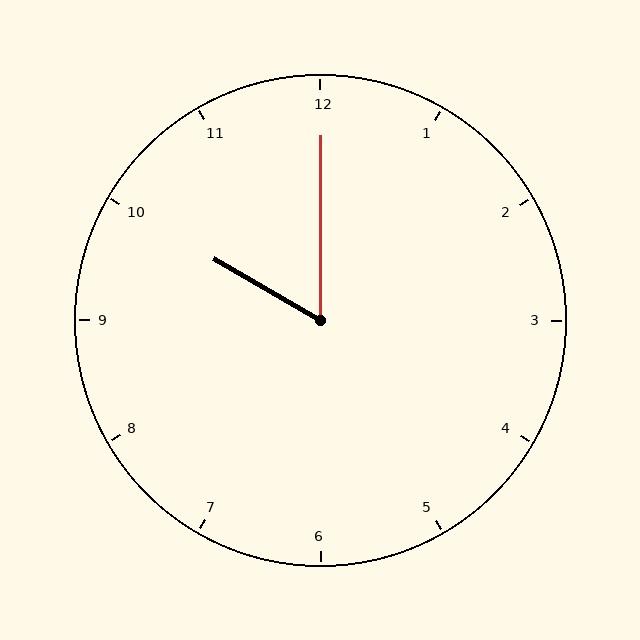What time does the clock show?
10:00.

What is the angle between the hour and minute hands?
Approximately 60 degrees.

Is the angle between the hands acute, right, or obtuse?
It is acute.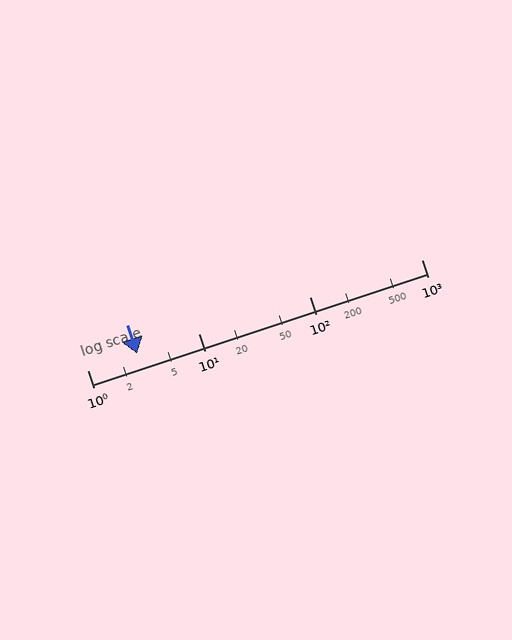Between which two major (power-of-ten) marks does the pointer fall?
The pointer is between 1 and 10.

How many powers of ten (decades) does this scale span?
The scale spans 3 decades, from 1 to 1000.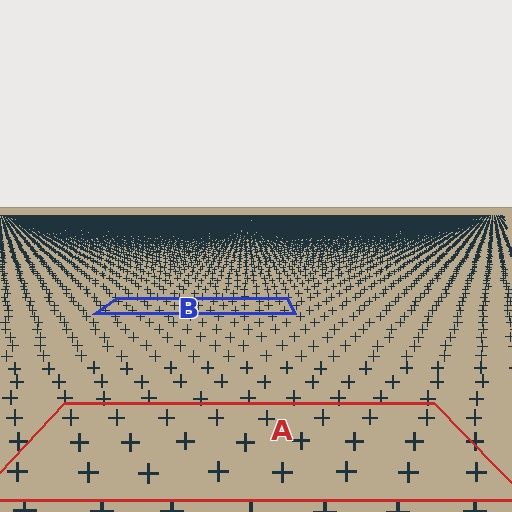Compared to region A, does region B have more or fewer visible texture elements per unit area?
Region B has more texture elements per unit area — they are packed more densely because it is farther away.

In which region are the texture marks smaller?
The texture marks are smaller in region B, because it is farther away.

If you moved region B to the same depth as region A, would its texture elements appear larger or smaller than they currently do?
They would appear larger. At a closer depth, the same texture elements are projected at a bigger on-screen size.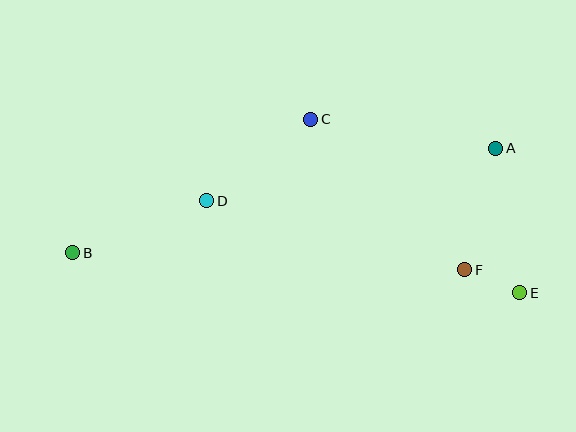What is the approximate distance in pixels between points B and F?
The distance between B and F is approximately 393 pixels.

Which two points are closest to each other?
Points E and F are closest to each other.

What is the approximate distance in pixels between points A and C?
The distance between A and C is approximately 188 pixels.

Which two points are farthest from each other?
Points B and E are farthest from each other.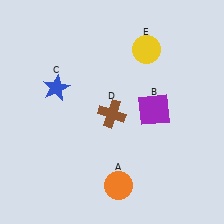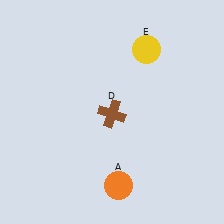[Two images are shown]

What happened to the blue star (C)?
The blue star (C) was removed in Image 2. It was in the top-left area of Image 1.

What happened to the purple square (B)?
The purple square (B) was removed in Image 2. It was in the top-right area of Image 1.